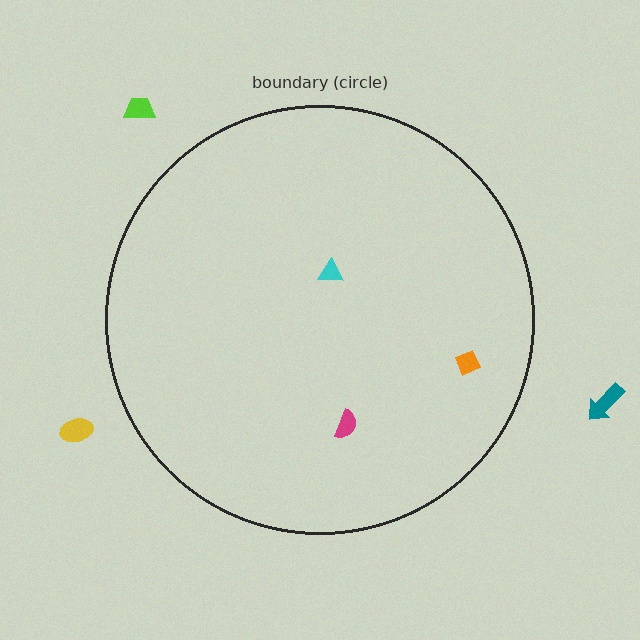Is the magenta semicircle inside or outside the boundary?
Inside.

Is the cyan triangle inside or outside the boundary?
Inside.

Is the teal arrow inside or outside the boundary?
Outside.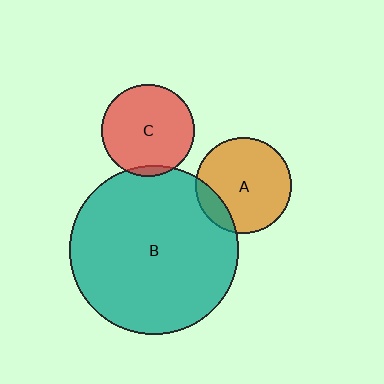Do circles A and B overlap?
Yes.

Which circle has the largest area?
Circle B (teal).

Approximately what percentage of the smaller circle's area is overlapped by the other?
Approximately 15%.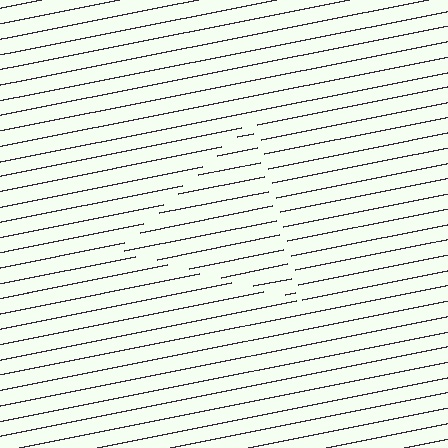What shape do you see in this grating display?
An illusory triangle. The interior of the shape contains the same grating, shifted by half a period — the contour is defined by the phase discontinuity where line-ends from the inner and outer gratings abut.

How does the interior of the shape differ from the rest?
The interior of the shape contains the same grating, shifted by half a period — the contour is defined by the phase discontinuity where line-ends from the inner and outer gratings abut.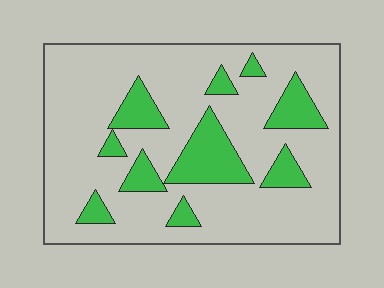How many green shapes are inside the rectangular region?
10.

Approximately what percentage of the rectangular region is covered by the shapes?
Approximately 20%.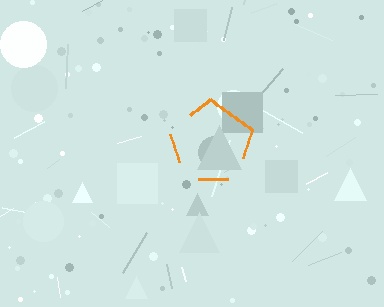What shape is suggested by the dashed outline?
The dashed outline suggests a pentagon.